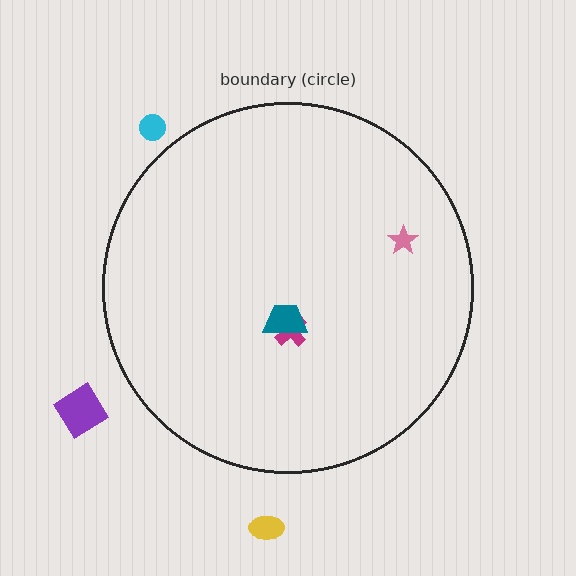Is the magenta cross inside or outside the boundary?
Inside.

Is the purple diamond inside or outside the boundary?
Outside.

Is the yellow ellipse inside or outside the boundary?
Outside.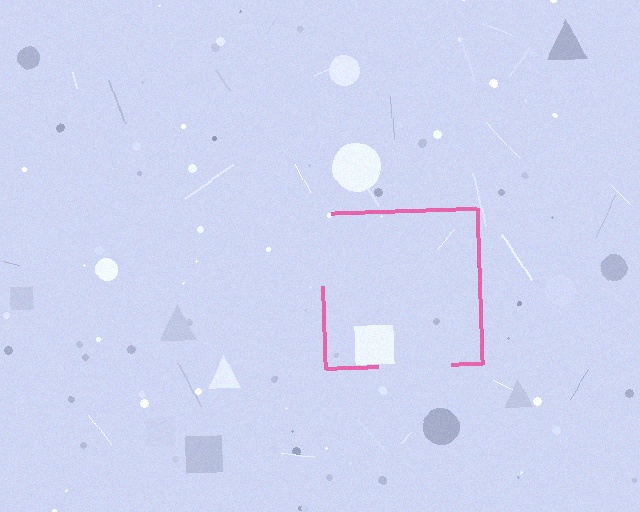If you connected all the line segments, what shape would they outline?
They would outline a square.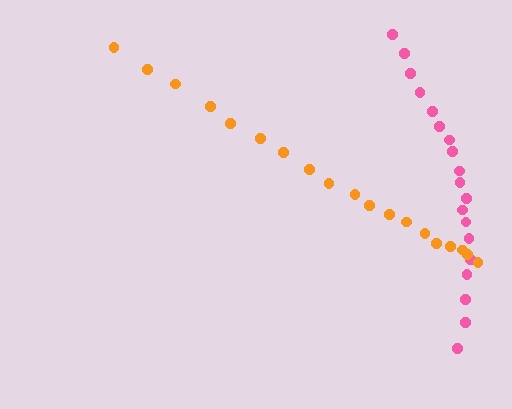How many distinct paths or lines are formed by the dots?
There are 2 distinct paths.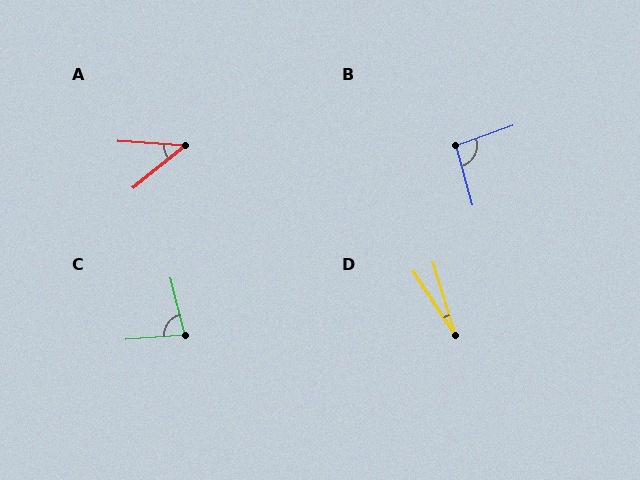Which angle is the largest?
B, at approximately 94 degrees.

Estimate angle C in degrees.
Approximately 80 degrees.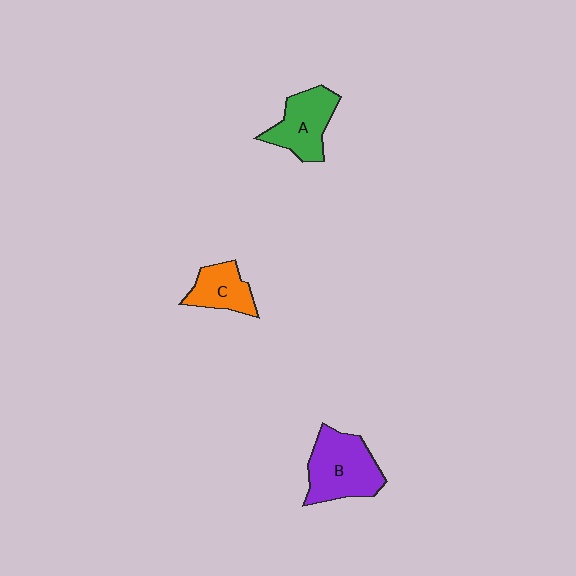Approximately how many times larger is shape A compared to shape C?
Approximately 1.3 times.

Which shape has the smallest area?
Shape C (orange).